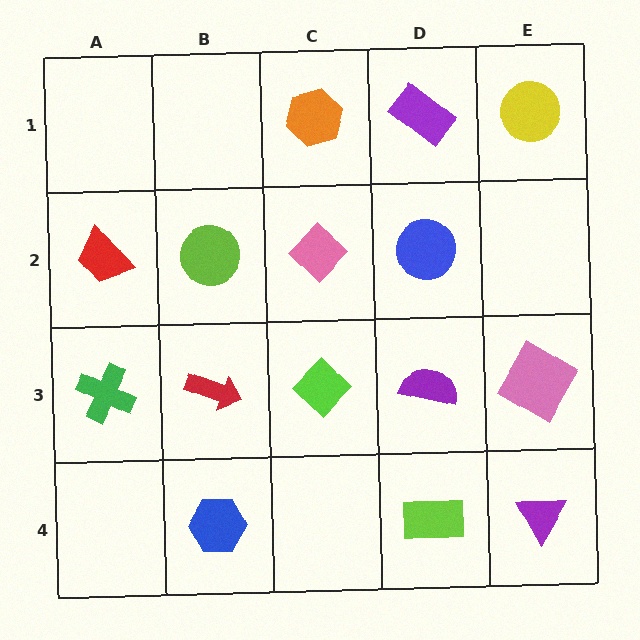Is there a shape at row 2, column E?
No, that cell is empty.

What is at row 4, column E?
A purple triangle.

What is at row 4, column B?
A blue hexagon.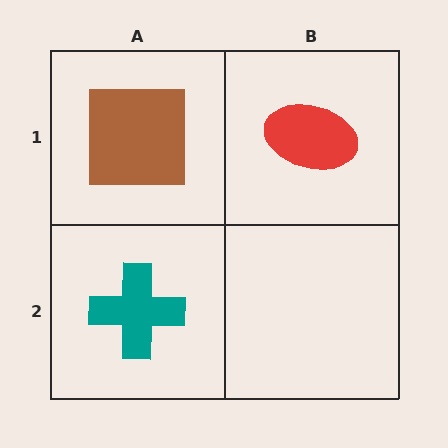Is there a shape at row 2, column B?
No, that cell is empty.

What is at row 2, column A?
A teal cross.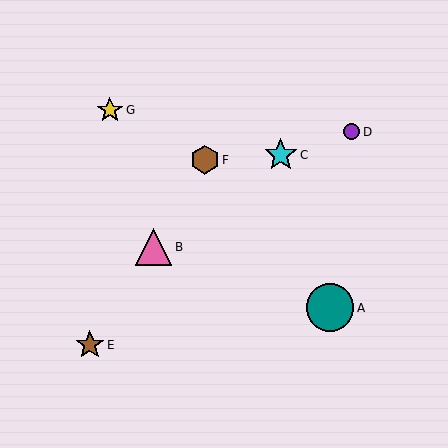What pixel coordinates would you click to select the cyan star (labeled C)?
Click at (281, 155) to select the cyan star C.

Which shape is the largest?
The teal circle (labeled A) is the largest.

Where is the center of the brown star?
The center of the brown star is at (90, 345).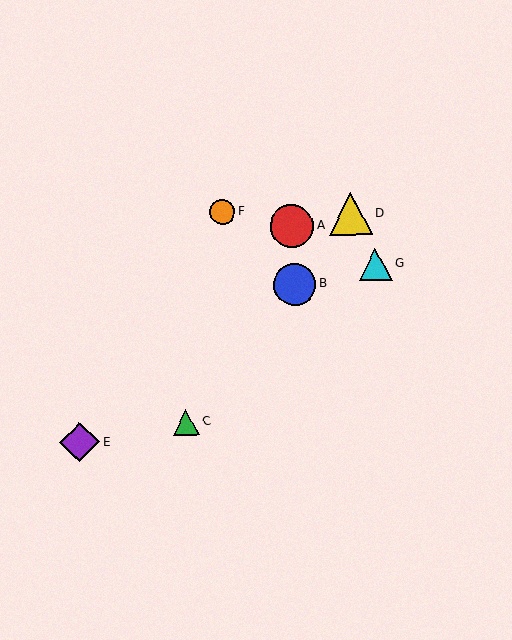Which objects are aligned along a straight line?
Objects B, C, D are aligned along a straight line.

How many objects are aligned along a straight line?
3 objects (B, C, D) are aligned along a straight line.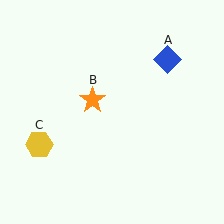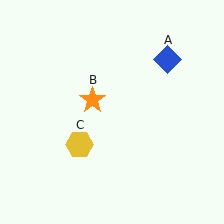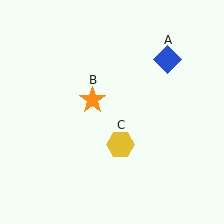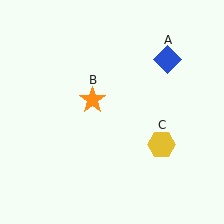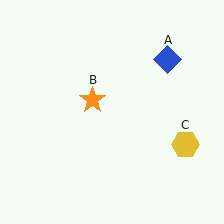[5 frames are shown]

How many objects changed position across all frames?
1 object changed position: yellow hexagon (object C).